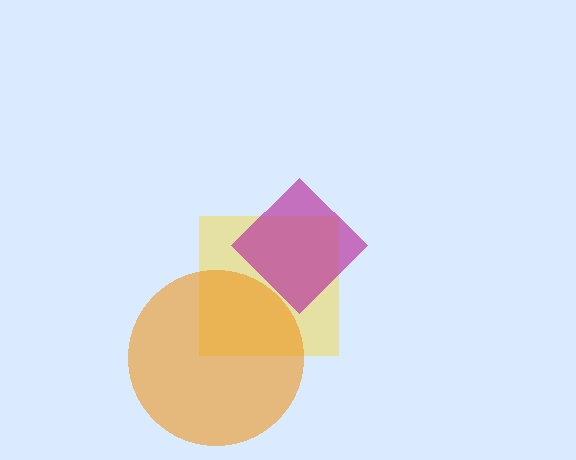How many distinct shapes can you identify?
There are 3 distinct shapes: a yellow square, a magenta diamond, an orange circle.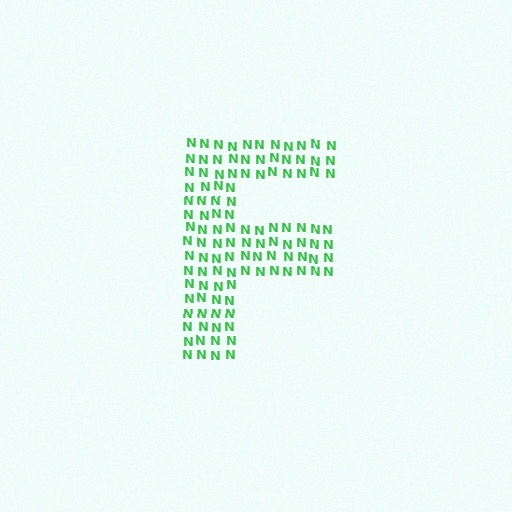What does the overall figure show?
The overall figure shows the letter F.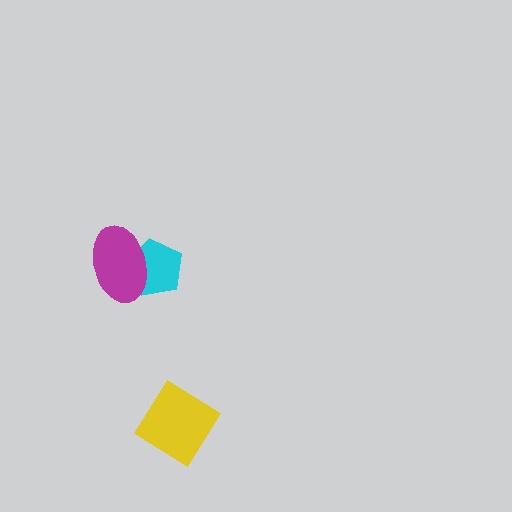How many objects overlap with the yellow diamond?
0 objects overlap with the yellow diamond.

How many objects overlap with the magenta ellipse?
1 object overlaps with the magenta ellipse.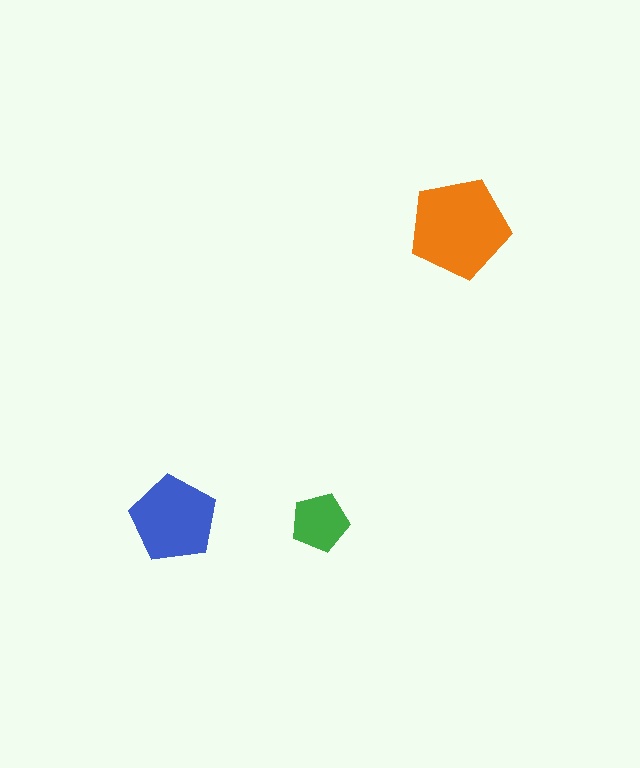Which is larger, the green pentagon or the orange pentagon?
The orange one.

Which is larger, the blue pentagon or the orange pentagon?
The orange one.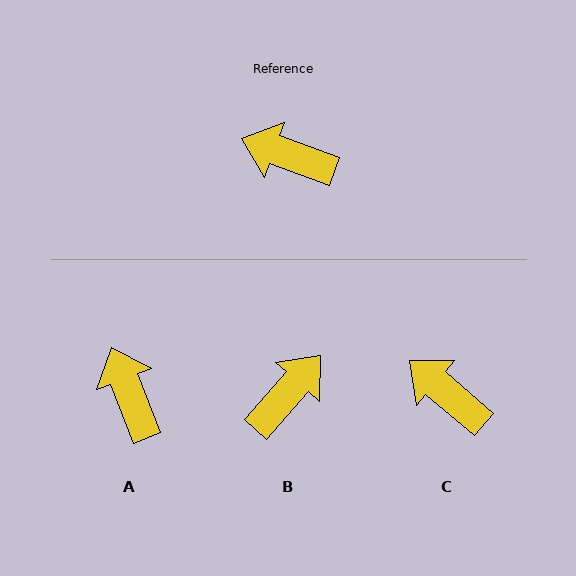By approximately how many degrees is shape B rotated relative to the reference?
Approximately 111 degrees clockwise.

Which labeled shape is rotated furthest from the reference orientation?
B, about 111 degrees away.